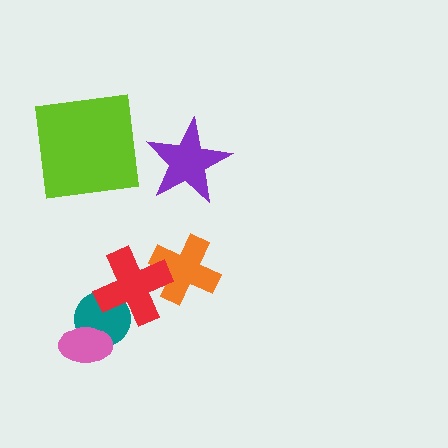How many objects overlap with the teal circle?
2 objects overlap with the teal circle.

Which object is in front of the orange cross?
The red cross is in front of the orange cross.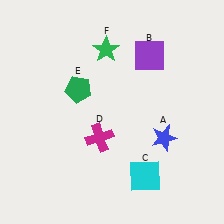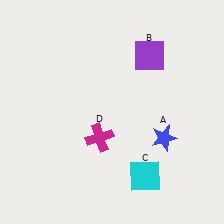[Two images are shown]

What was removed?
The green star (F), the green pentagon (E) were removed in Image 2.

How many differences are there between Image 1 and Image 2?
There are 2 differences between the two images.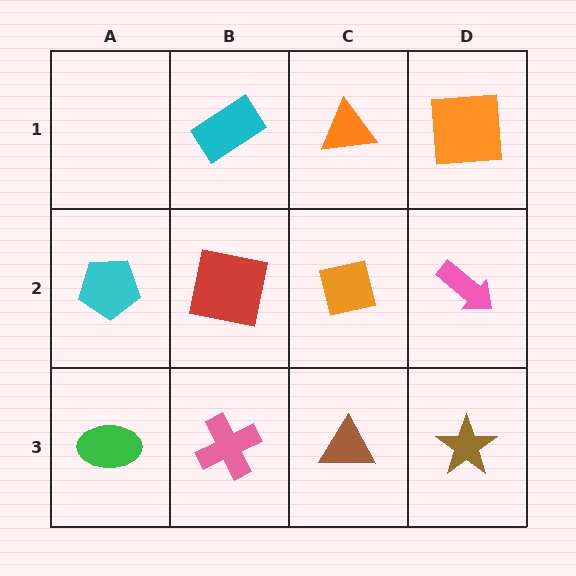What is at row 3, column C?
A brown triangle.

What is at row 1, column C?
An orange triangle.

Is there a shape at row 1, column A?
No, that cell is empty.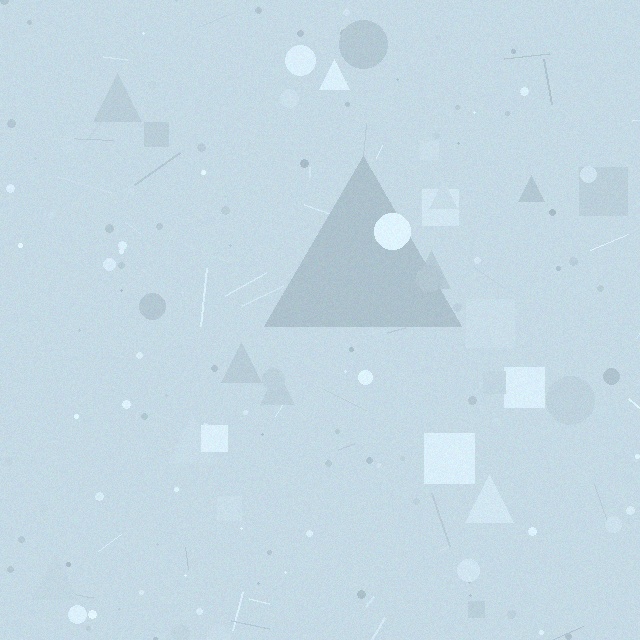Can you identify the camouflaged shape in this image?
The camouflaged shape is a triangle.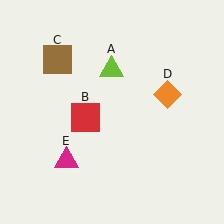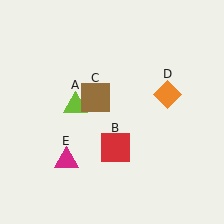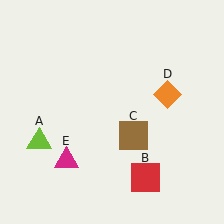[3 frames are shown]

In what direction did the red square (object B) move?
The red square (object B) moved down and to the right.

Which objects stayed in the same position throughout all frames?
Orange diamond (object D) and magenta triangle (object E) remained stationary.